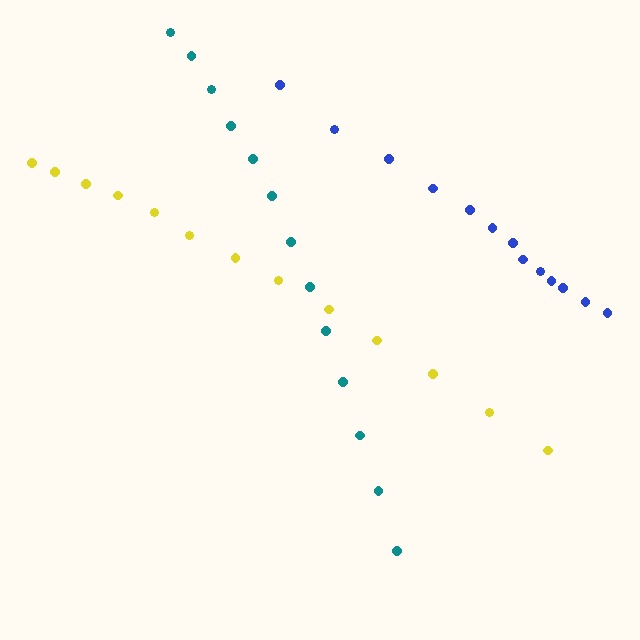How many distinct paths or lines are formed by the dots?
There are 3 distinct paths.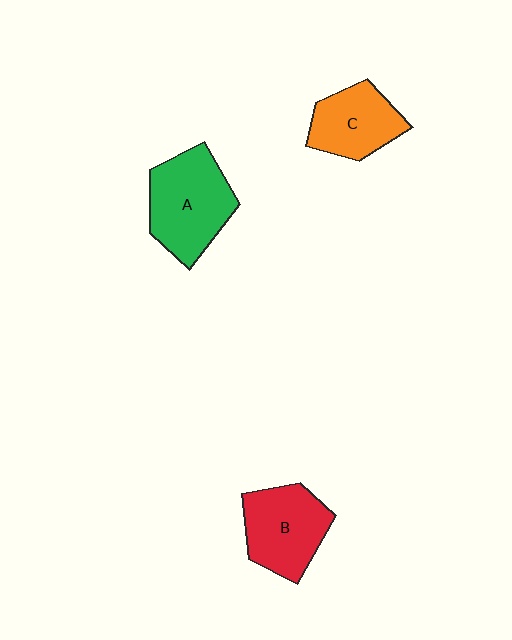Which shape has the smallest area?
Shape C (orange).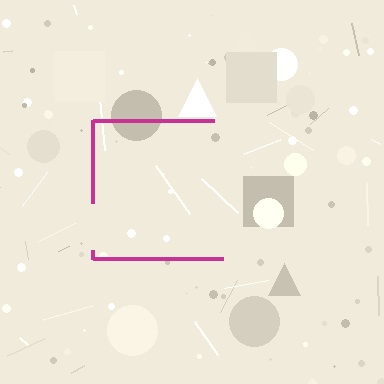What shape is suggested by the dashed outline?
The dashed outline suggests a square.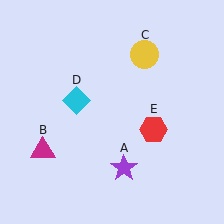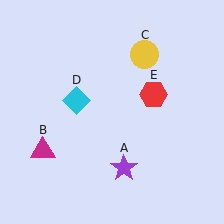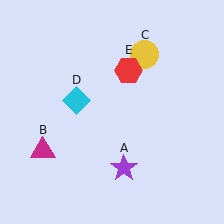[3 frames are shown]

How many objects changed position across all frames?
1 object changed position: red hexagon (object E).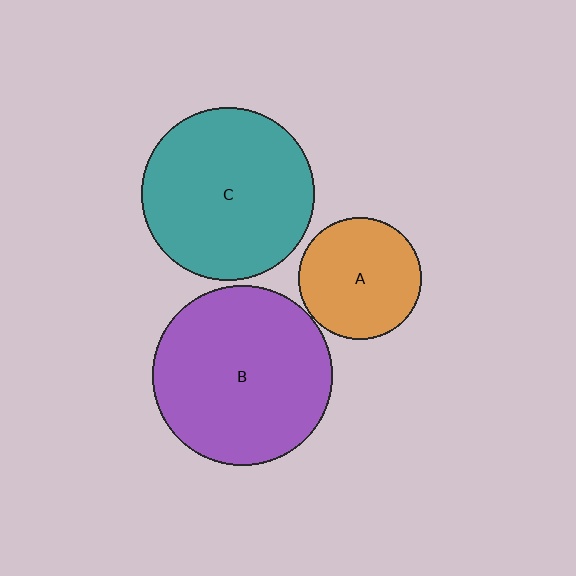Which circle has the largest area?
Circle B (purple).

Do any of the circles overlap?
No, none of the circles overlap.